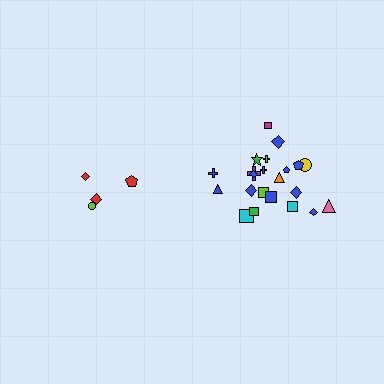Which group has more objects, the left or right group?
The right group.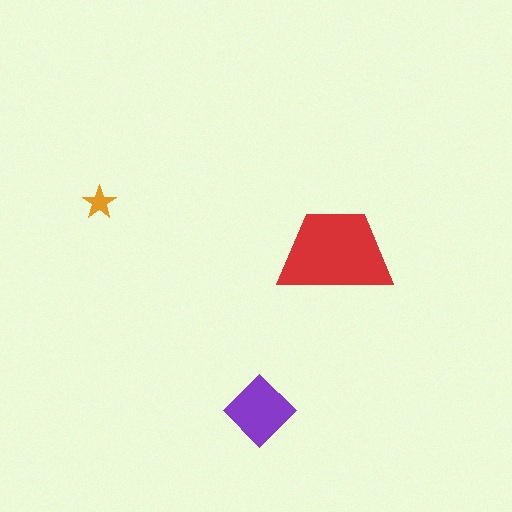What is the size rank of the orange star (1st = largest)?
3rd.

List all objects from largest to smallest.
The red trapezoid, the purple diamond, the orange star.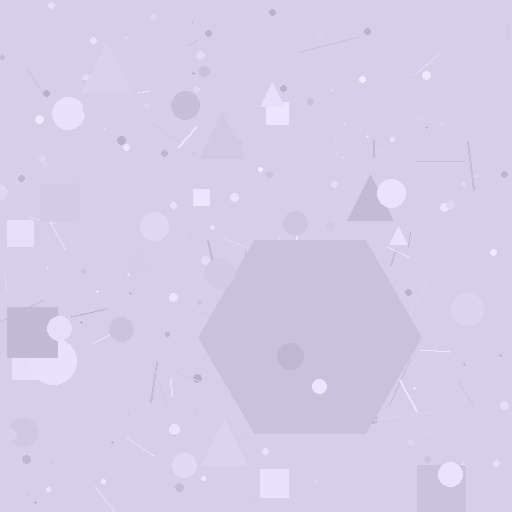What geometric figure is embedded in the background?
A hexagon is embedded in the background.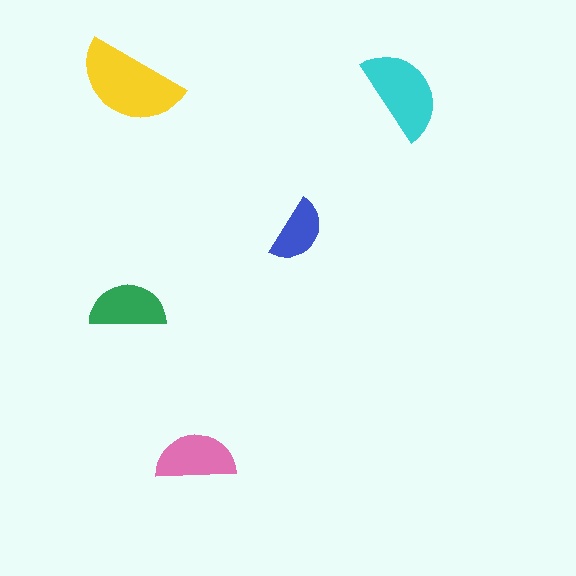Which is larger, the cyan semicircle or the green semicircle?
The cyan one.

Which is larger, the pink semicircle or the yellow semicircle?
The yellow one.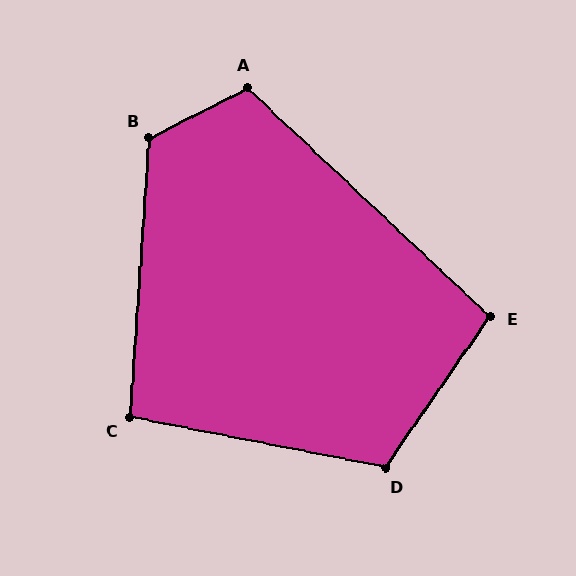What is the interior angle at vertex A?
Approximately 110 degrees (obtuse).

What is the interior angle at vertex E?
Approximately 99 degrees (obtuse).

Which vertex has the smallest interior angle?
C, at approximately 97 degrees.